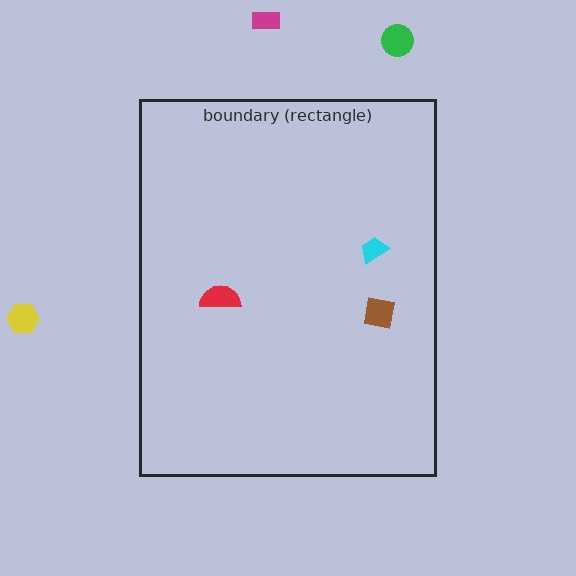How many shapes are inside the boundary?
3 inside, 3 outside.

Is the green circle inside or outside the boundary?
Outside.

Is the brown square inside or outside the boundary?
Inside.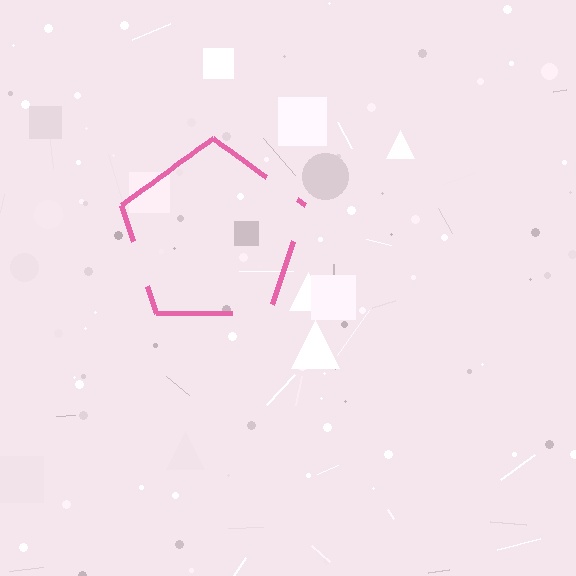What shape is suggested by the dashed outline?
The dashed outline suggests a pentagon.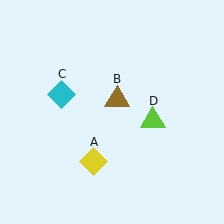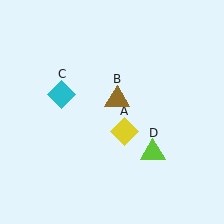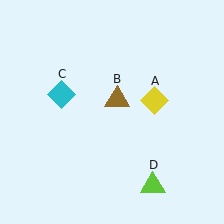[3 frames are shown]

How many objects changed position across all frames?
2 objects changed position: yellow diamond (object A), lime triangle (object D).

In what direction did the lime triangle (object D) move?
The lime triangle (object D) moved down.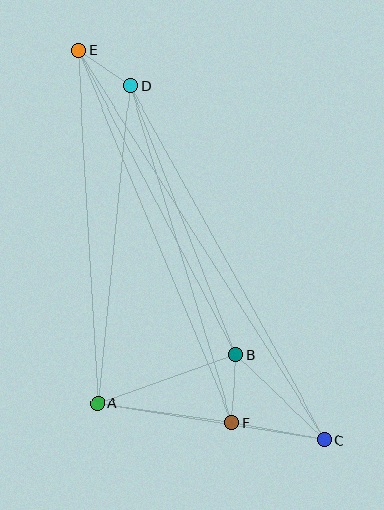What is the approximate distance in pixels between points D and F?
The distance between D and F is approximately 352 pixels.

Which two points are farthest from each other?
Points C and E are farthest from each other.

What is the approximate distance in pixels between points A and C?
The distance between A and C is approximately 230 pixels.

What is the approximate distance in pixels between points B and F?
The distance between B and F is approximately 68 pixels.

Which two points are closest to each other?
Points D and E are closest to each other.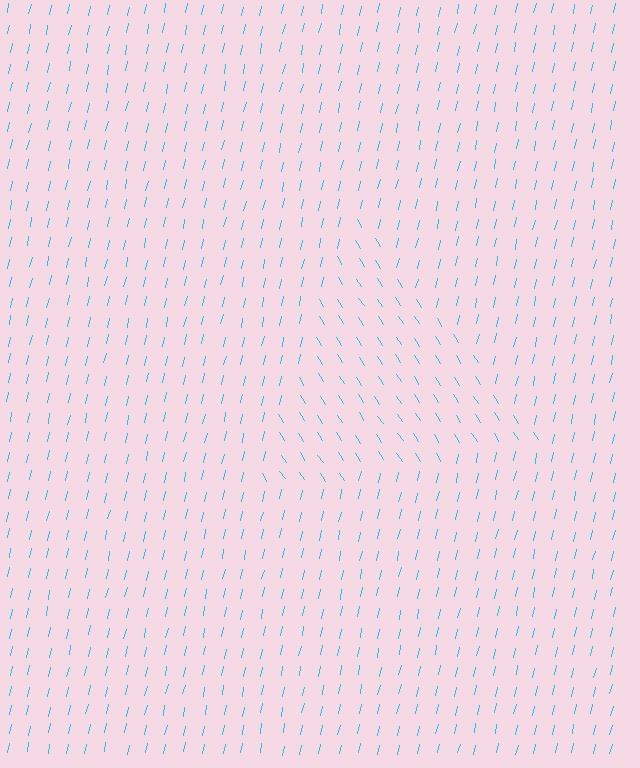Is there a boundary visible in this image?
Yes, there is a texture boundary formed by a change in line orientation.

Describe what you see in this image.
The image is filled with small cyan line segments. A triangle region in the image has lines oriented differently from the surrounding lines, creating a visible texture boundary.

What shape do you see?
I see a triangle.